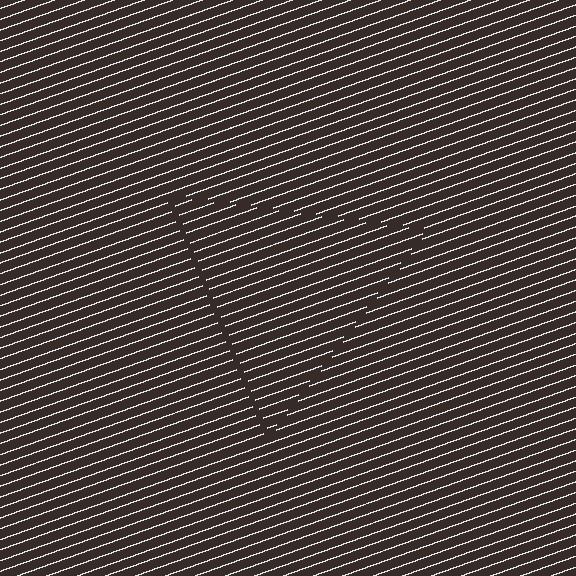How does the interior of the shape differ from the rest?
The interior of the shape contains the same grating, shifted by half a period — the contour is defined by the phase discontinuity where line-ends from the inner and outer gratings abut.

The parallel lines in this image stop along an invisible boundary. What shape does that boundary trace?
An illusory triangle. The interior of the shape contains the same grating, shifted by half a period — the contour is defined by the phase discontinuity where line-ends from the inner and outer gratings abut.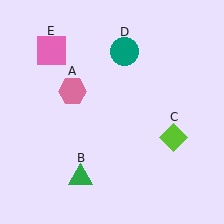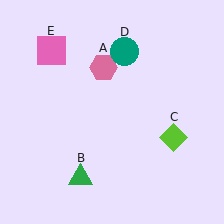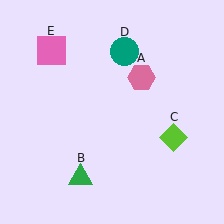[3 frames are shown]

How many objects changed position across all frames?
1 object changed position: pink hexagon (object A).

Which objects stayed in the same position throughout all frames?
Green triangle (object B) and lime diamond (object C) and teal circle (object D) and pink square (object E) remained stationary.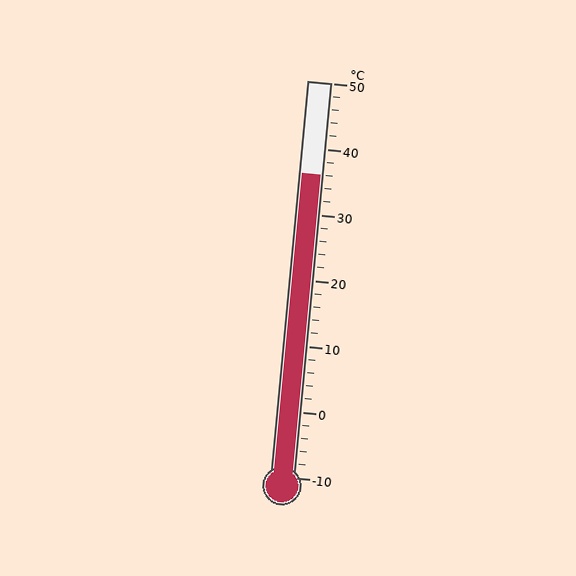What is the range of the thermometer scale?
The thermometer scale ranges from -10°C to 50°C.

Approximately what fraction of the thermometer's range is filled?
The thermometer is filled to approximately 75% of its range.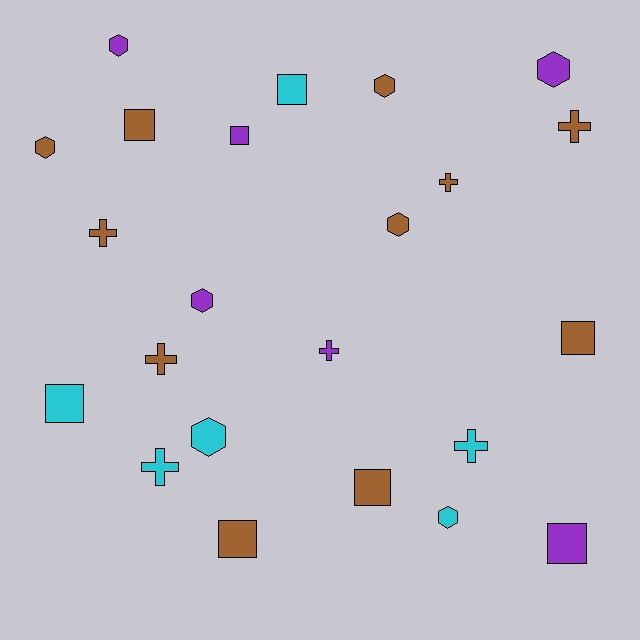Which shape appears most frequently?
Hexagon, with 8 objects.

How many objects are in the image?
There are 23 objects.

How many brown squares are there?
There are 4 brown squares.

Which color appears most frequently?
Brown, with 11 objects.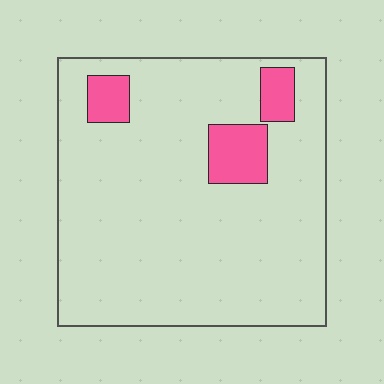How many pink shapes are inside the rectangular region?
3.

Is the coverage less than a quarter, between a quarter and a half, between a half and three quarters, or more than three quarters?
Less than a quarter.